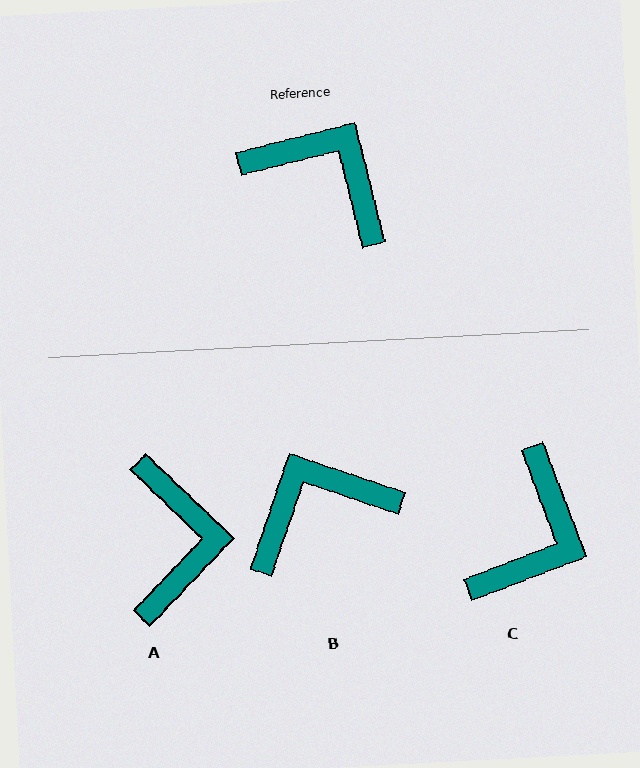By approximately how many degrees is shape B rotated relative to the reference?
Approximately 57 degrees counter-clockwise.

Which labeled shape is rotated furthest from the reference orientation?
C, about 83 degrees away.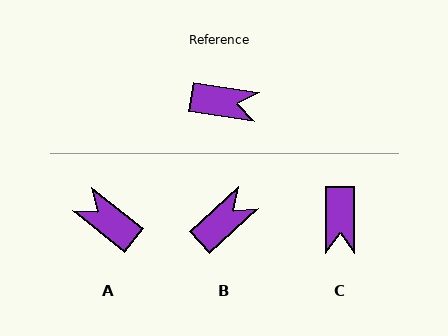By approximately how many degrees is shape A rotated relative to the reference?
Approximately 150 degrees counter-clockwise.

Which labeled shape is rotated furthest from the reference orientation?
A, about 150 degrees away.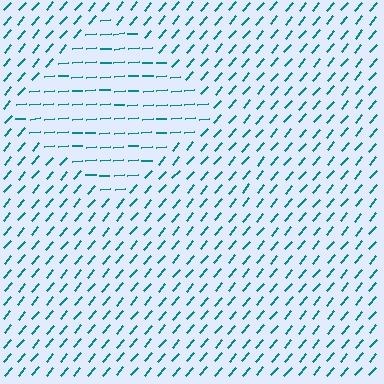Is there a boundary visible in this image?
Yes, there is a texture boundary formed by a change in line orientation.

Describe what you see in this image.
The image is filled with small teal line segments. A diamond region in the image has lines oriented differently from the surrounding lines, creating a visible texture boundary.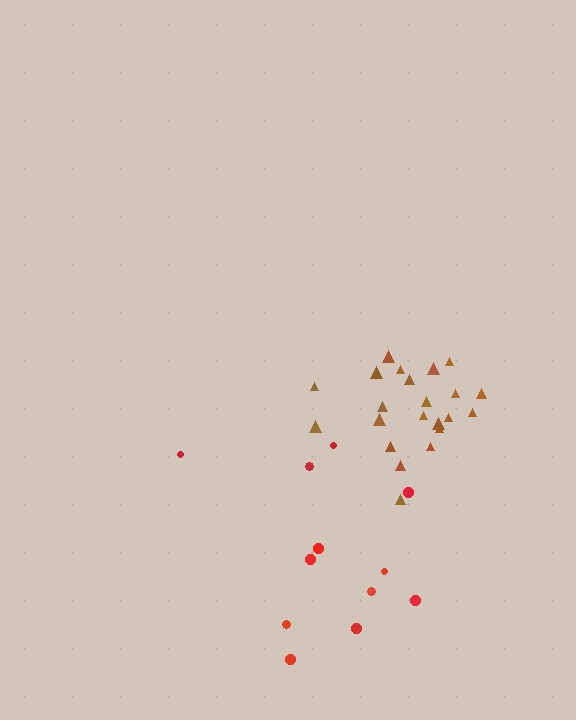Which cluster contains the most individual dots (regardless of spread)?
Brown (22).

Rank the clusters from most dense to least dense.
brown, red.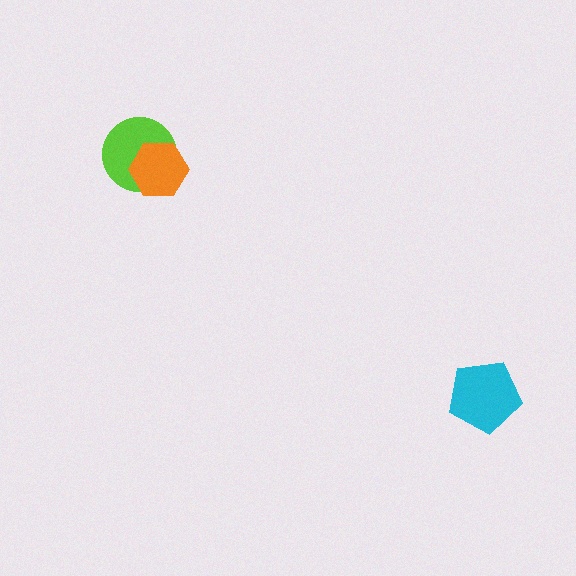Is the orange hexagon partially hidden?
No, no other shape covers it.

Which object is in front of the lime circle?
The orange hexagon is in front of the lime circle.